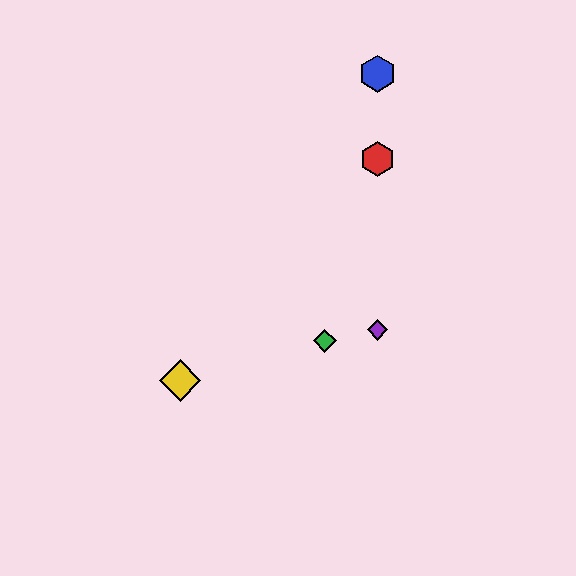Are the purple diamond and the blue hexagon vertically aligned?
Yes, both are at x≈378.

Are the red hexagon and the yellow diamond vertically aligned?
No, the red hexagon is at x≈378 and the yellow diamond is at x≈180.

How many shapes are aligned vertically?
3 shapes (the red hexagon, the blue hexagon, the purple diamond) are aligned vertically.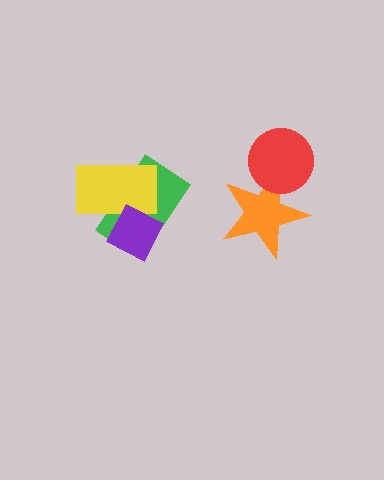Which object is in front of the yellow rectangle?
The purple diamond is in front of the yellow rectangle.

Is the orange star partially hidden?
Yes, it is partially covered by another shape.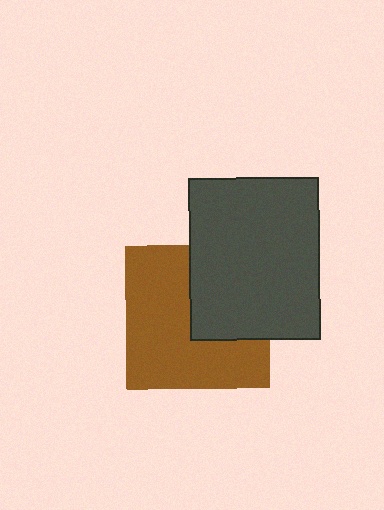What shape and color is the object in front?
The object in front is a dark gray rectangle.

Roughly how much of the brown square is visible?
About half of it is visible (roughly 63%).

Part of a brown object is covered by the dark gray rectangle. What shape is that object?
It is a square.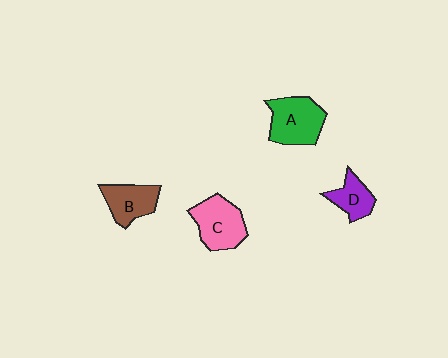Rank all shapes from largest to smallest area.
From largest to smallest: A (green), C (pink), B (brown), D (purple).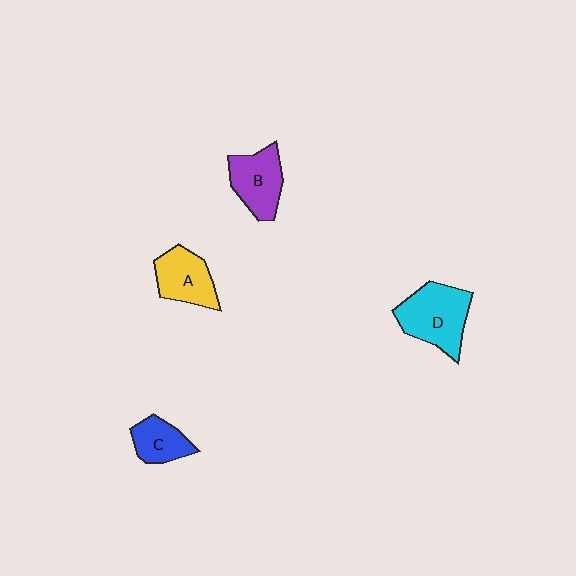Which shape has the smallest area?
Shape C (blue).